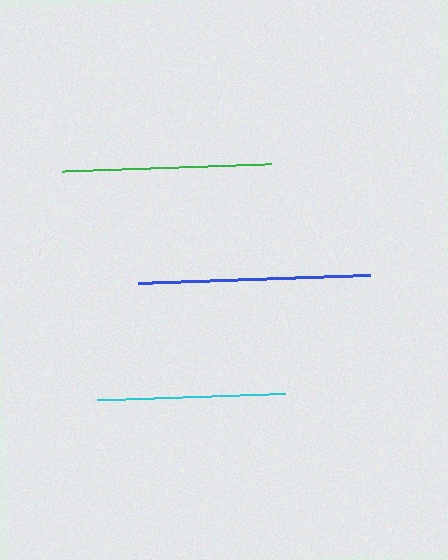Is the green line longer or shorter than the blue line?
The blue line is longer than the green line.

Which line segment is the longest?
The blue line is the longest at approximately 232 pixels.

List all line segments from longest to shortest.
From longest to shortest: blue, green, cyan.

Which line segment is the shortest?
The cyan line is the shortest at approximately 188 pixels.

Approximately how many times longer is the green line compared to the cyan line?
The green line is approximately 1.1 times the length of the cyan line.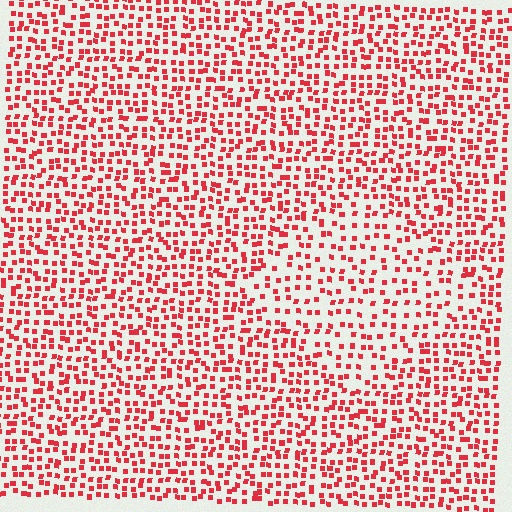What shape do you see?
I see a diamond.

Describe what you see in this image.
The image contains small red elements arranged at two different densities. A diamond-shaped region is visible where the elements are less densely packed than the surrounding area.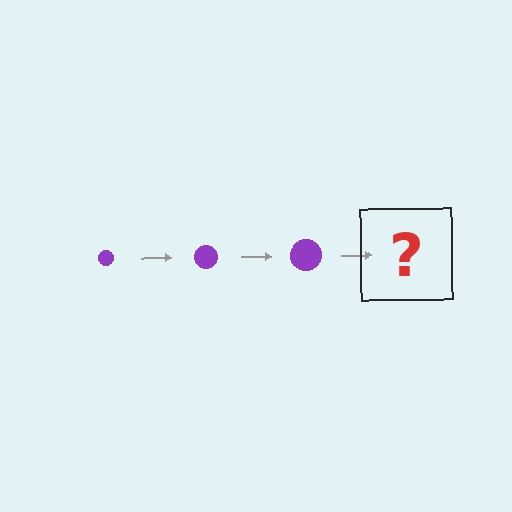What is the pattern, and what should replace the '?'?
The pattern is that the circle gets progressively larger each step. The '?' should be a purple circle, larger than the previous one.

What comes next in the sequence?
The next element should be a purple circle, larger than the previous one.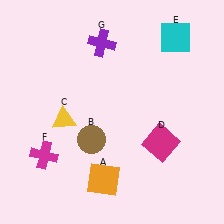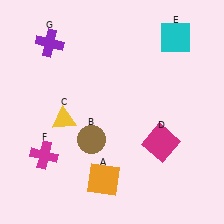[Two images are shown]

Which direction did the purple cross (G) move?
The purple cross (G) moved left.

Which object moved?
The purple cross (G) moved left.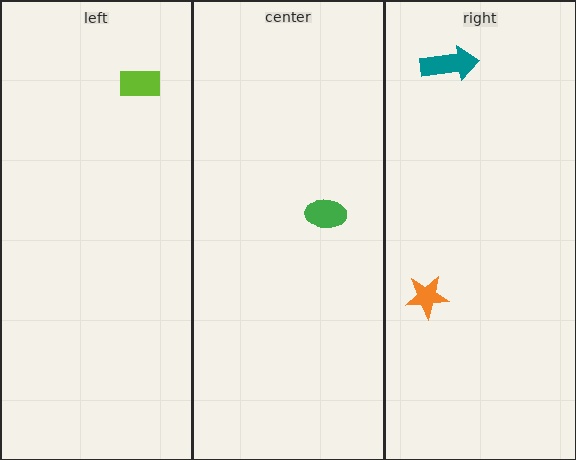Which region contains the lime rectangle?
The left region.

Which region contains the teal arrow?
The right region.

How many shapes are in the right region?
2.